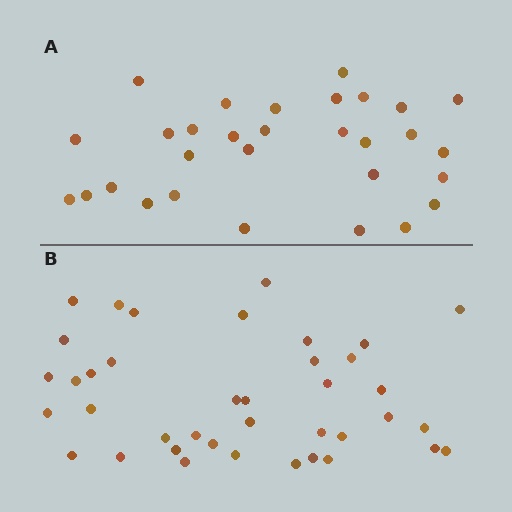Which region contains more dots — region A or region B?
Region B (the bottom region) has more dots.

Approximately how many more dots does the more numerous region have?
Region B has roughly 8 or so more dots than region A.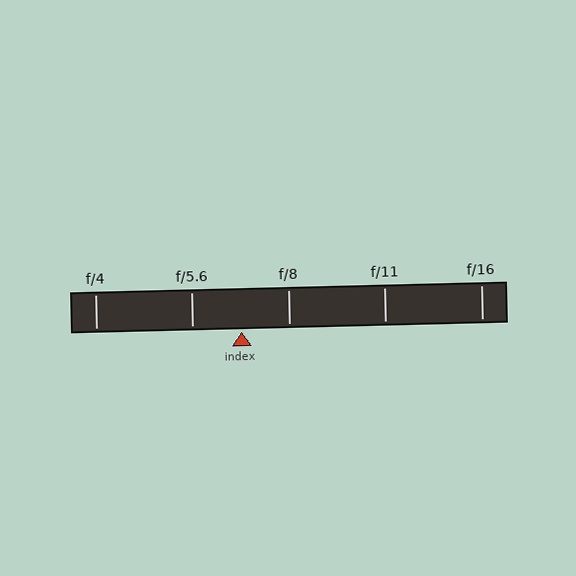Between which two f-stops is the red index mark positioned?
The index mark is between f/5.6 and f/8.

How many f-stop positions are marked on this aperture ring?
There are 5 f-stop positions marked.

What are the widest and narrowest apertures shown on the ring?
The widest aperture shown is f/4 and the narrowest is f/16.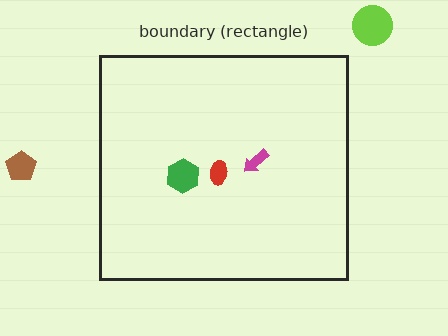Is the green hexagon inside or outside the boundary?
Inside.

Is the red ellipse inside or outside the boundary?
Inside.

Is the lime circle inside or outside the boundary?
Outside.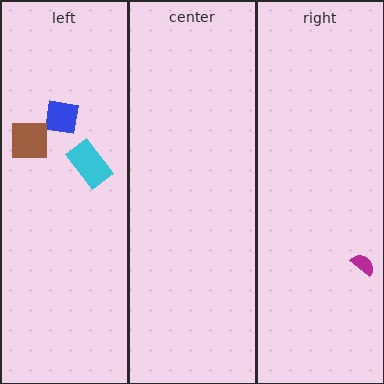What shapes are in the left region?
The blue square, the brown square, the cyan rectangle.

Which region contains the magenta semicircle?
The right region.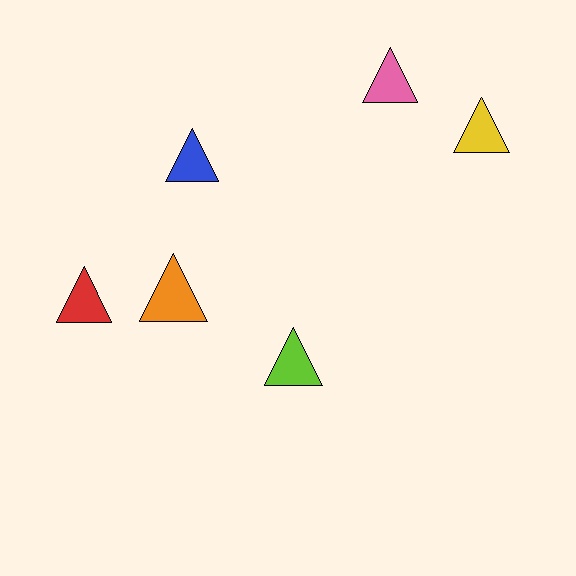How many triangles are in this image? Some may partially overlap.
There are 6 triangles.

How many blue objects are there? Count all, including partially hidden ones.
There is 1 blue object.